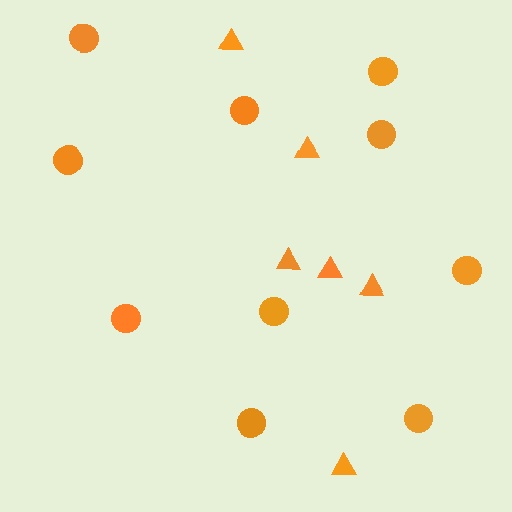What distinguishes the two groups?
There are 2 groups: one group of triangles (6) and one group of circles (10).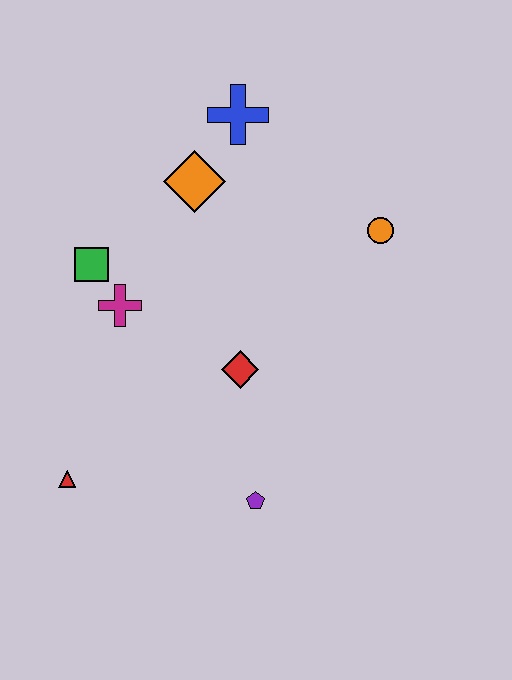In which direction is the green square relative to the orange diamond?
The green square is to the left of the orange diamond.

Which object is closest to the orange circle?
The blue cross is closest to the orange circle.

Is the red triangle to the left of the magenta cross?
Yes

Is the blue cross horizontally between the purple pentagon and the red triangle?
Yes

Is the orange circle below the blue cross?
Yes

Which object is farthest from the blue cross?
The red triangle is farthest from the blue cross.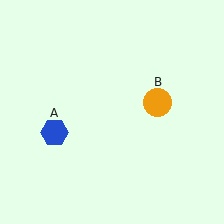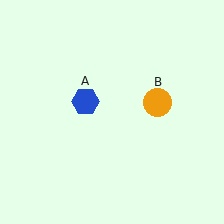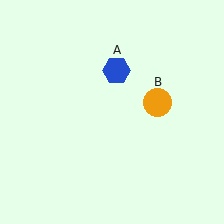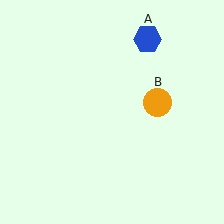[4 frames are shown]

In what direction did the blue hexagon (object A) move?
The blue hexagon (object A) moved up and to the right.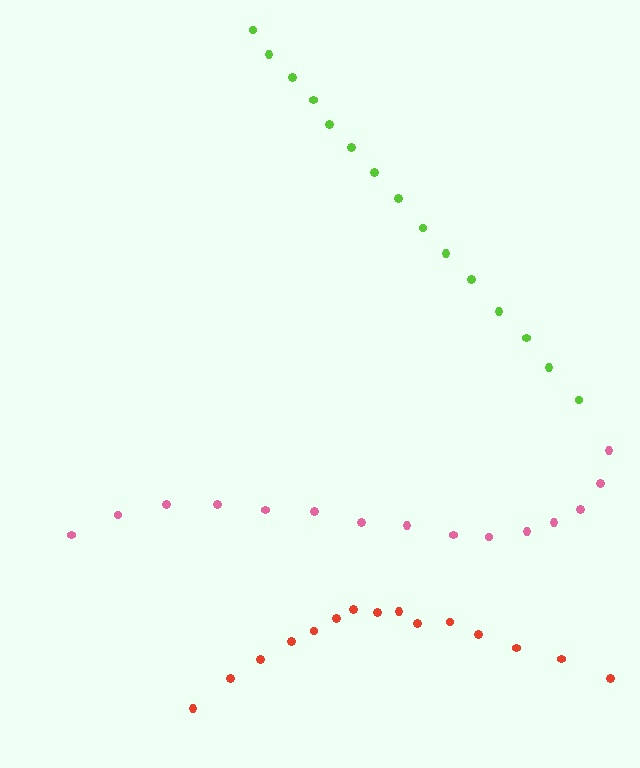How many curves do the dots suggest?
There are 3 distinct paths.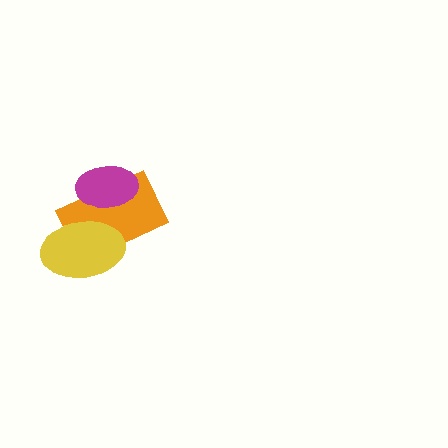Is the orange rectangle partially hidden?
Yes, it is partially covered by another shape.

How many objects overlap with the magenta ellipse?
1 object overlaps with the magenta ellipse.